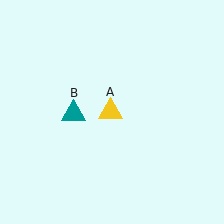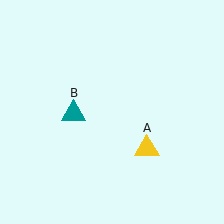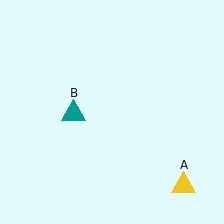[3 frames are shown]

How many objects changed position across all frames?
1 object changed position: yellow triangle (object A).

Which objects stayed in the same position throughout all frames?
Teal triangle (object B) remained stationary.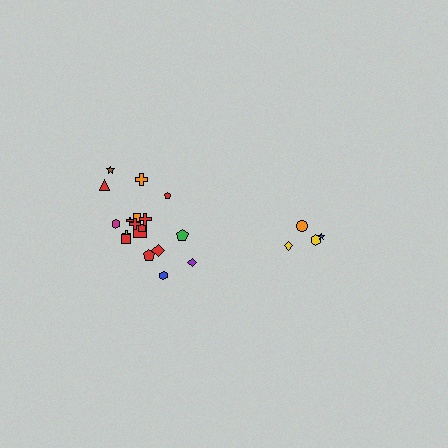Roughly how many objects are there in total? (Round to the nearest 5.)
Roughly 20 objects in total.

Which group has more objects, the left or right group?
The left group.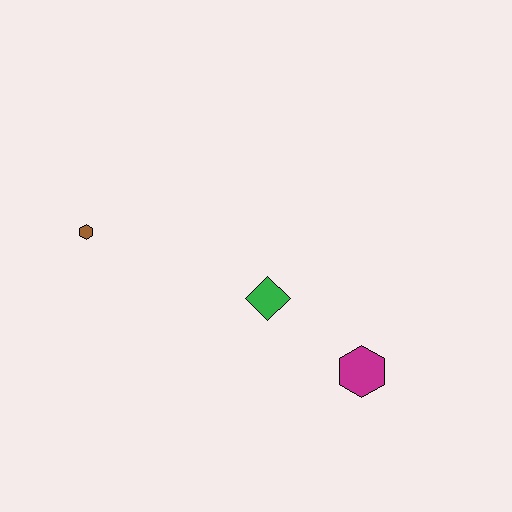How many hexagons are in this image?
There are 2 hexagons.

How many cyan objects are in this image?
There are no cyan objects.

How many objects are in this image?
There are 3 objects.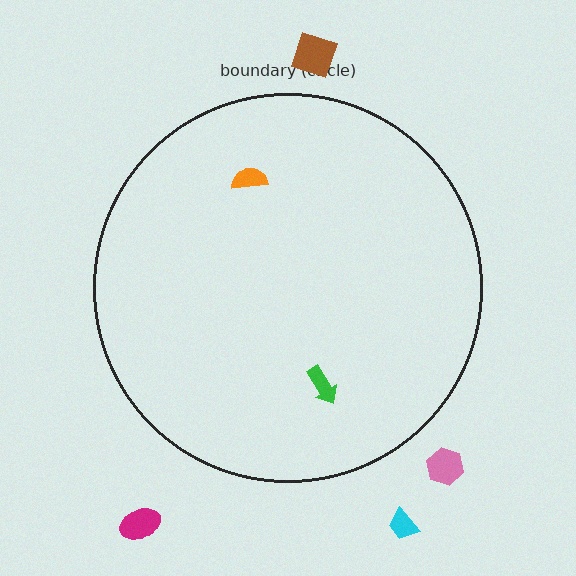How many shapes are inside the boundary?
2 inside, 4 outside.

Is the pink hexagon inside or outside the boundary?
Outside.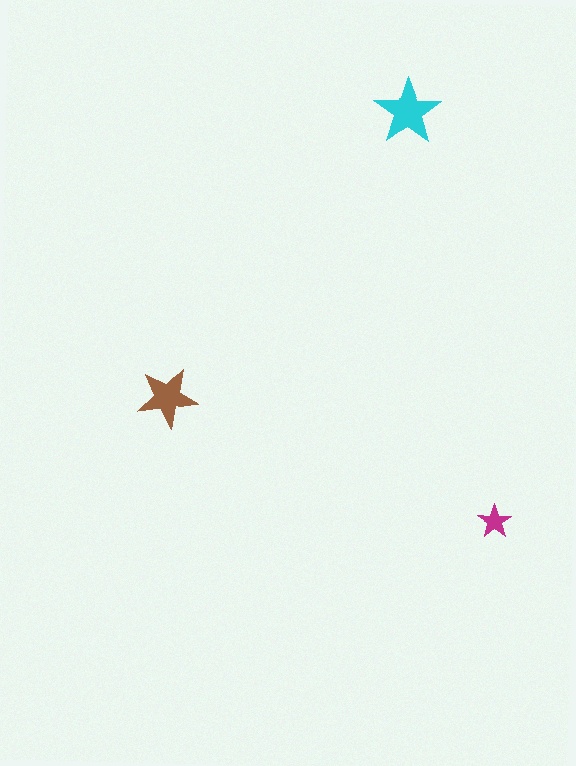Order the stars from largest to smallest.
the cyan one, the brown one, the magenta one.